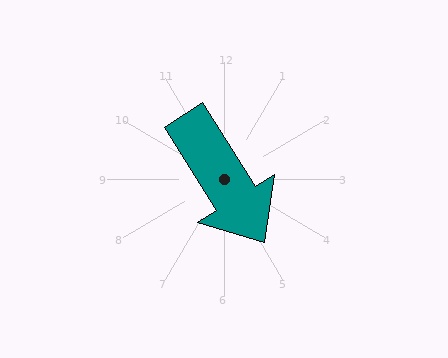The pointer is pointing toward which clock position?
Roughly 5 o'clock.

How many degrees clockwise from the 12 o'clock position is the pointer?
Approximately 148 degrees.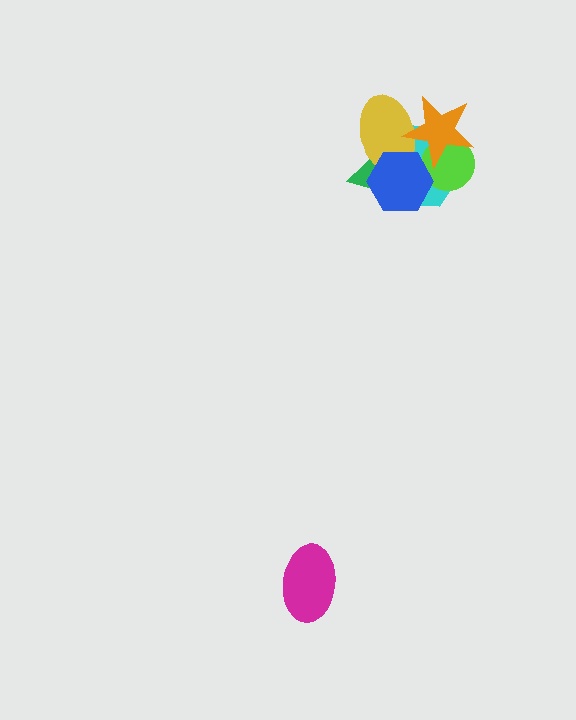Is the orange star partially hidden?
No, no other shape covers it.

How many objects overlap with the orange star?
5 objects overlap with the orange star.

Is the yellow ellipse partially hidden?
Yes, it is partially covered by another shape.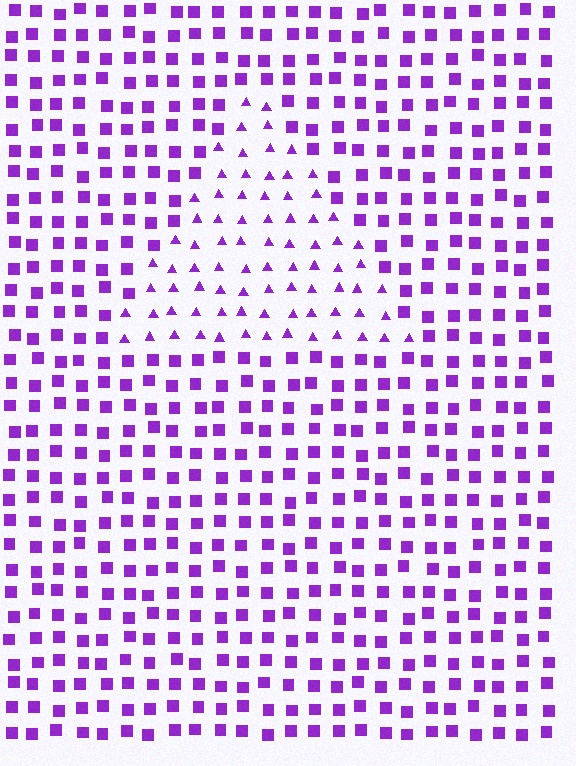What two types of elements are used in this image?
The image uses triangles inside the triangle region and squares outside it.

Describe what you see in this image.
The image is filled with small purple elements arranged in a uniform grid. A triangle-shaped region contains triangles, while the surrounding area contains squares. The boundary is defined purely by the change in element shape.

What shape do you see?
I see a triangle.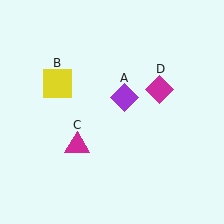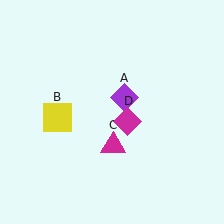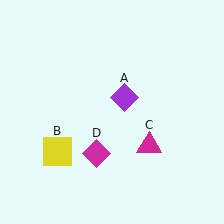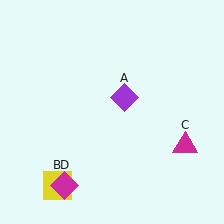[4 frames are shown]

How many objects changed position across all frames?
3 objects changed position: yellow square (object B), magenta triangle (object C), magenta diamond (object D).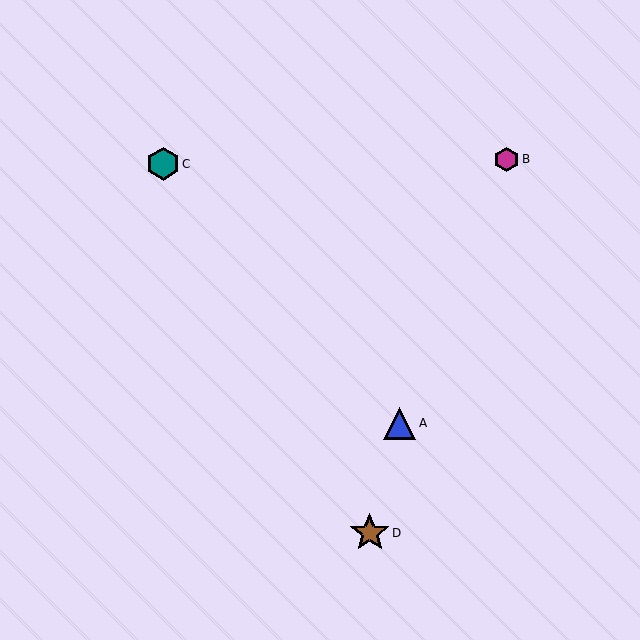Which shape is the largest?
The brown star (labeled D) is the largest.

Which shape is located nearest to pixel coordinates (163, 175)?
The teal hexagon (labeled C) at (163, 164) is nearest to that location.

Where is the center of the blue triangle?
The center of the blue triangle is at (400, 423).